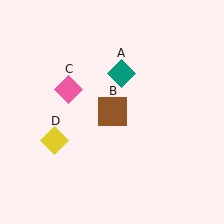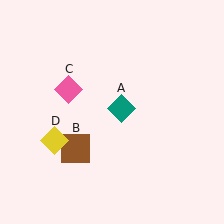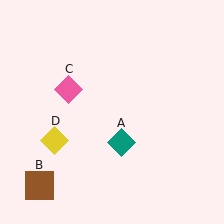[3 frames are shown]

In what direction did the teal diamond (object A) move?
The teal diamond (object A) moved down.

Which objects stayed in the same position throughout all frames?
Pink diamond (object C) and yellow diamond (object D) remained stationary.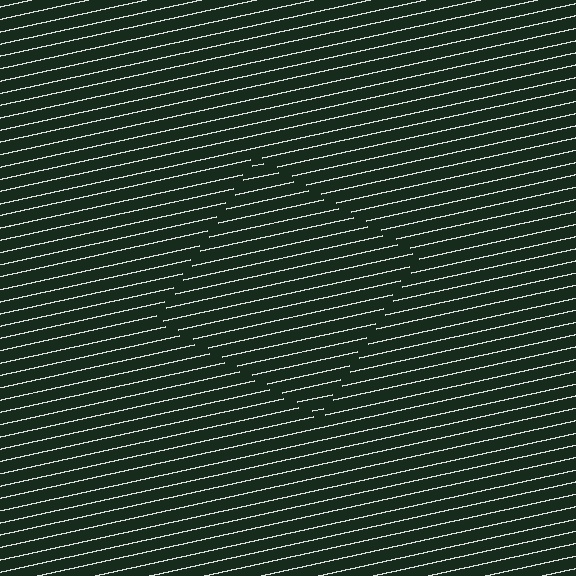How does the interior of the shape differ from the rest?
The interior of the shape contains the same grating, shifted by half a period — the contour is defined by the phase discontinuity where line-ends from the inner and outer gratings abut.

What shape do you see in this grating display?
An illusory square. The interior of the shape contains the same grating, shifted by half a period — the contour is defined by the phase discontinuity where line-ends from the inner and outer gratings abut.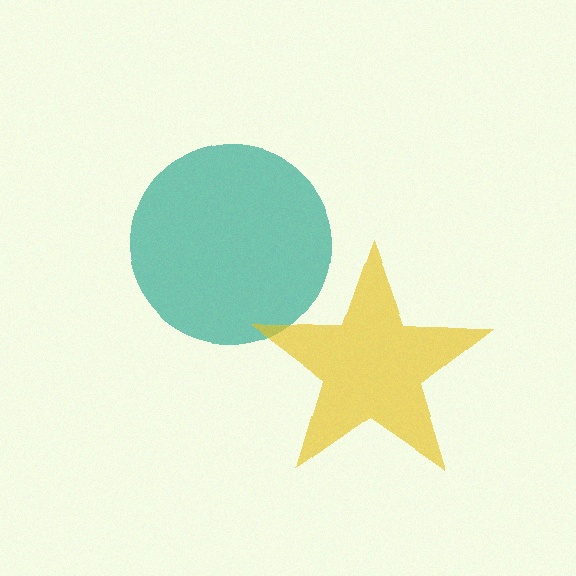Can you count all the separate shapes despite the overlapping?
Yes, there are 2 separate shapes.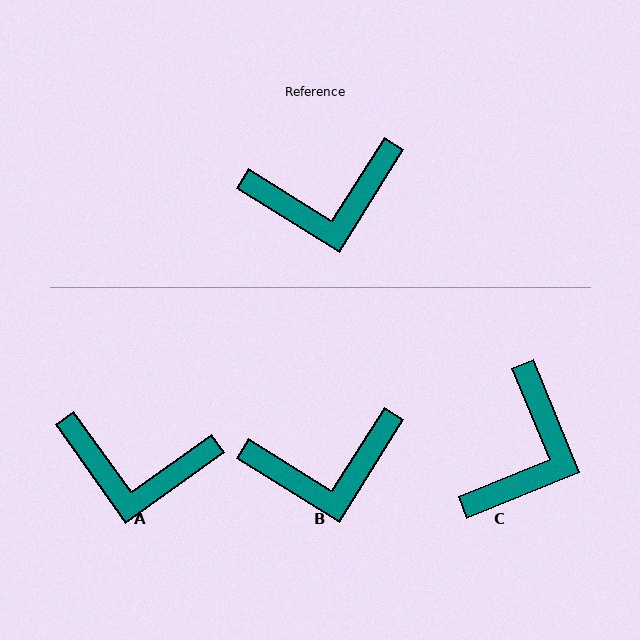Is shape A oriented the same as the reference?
No, it is off by about 22 degrees.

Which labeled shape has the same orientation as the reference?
B.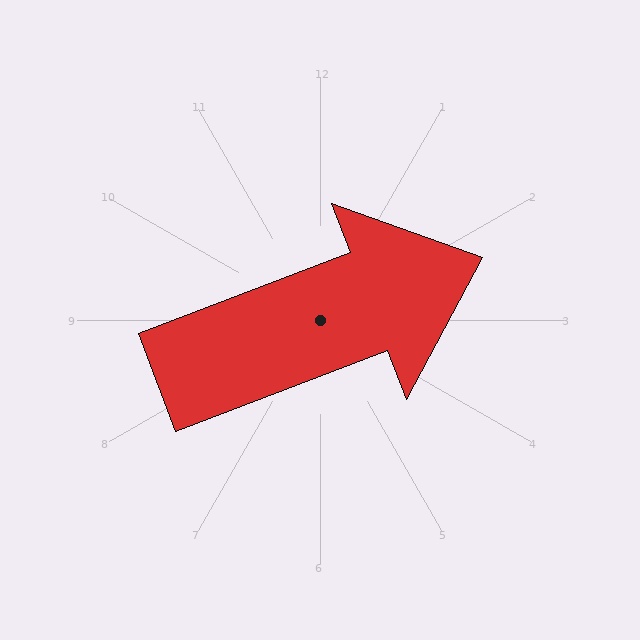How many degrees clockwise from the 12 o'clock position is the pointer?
Approximately 69 degrees.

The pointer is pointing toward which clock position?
Roughly 2 o'clock.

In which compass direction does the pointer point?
East.